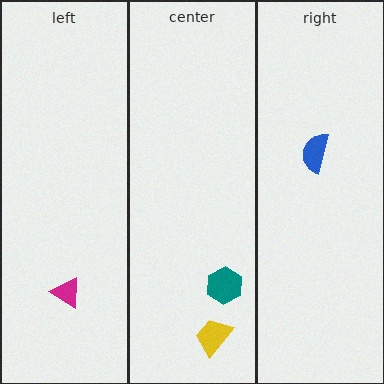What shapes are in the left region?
The magenta triangle.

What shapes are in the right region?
The blue semicircle.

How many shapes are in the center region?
2.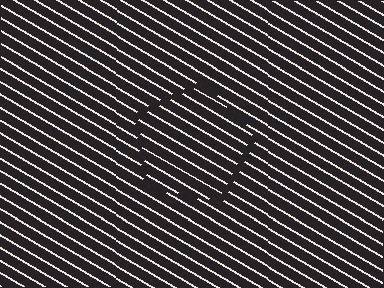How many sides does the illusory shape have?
5 sides — the line-ends trace a pentagon.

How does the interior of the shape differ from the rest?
The interior of the shape contains the same grating, shifted by half a period — the contour is defined by the phase discontinuity where line-ends from the inner and outer gratings abut.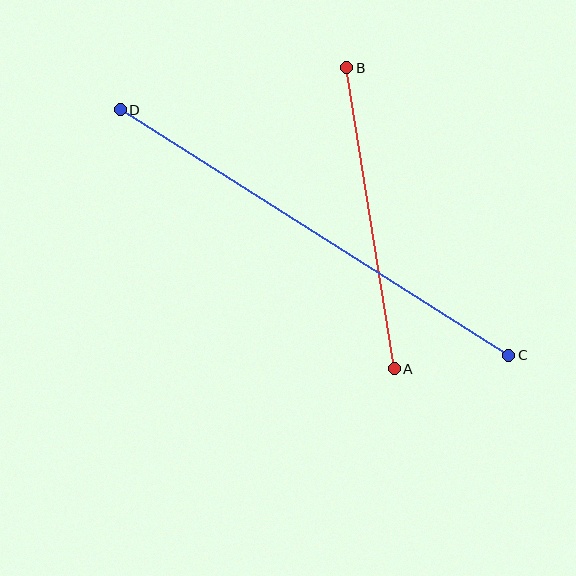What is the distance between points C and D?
The distance is approximately 460 pixels.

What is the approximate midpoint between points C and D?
The midpoint is at approximately (315, 233) pixels.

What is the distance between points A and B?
The distance is approximately 305 pixels.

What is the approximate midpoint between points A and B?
The midpoint is at approximately (370, 218) pixels.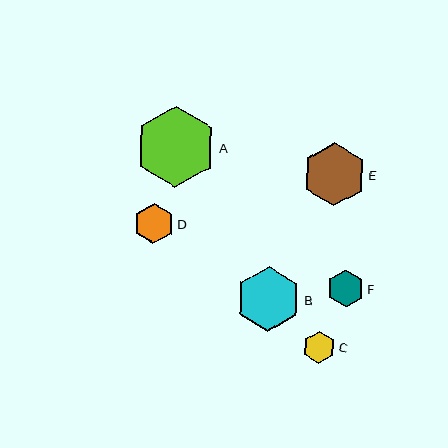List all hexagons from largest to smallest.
From largest to smallest: A, B, E, D, F, C.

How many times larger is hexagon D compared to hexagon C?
Hexagon D is approximately 1.2 times the size of hexagon C.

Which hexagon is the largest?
Hexagon A is the largest with a size of approximately 81 pixels.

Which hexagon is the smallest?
Hexagon C is the smallest with a size of approximately 33 pixels.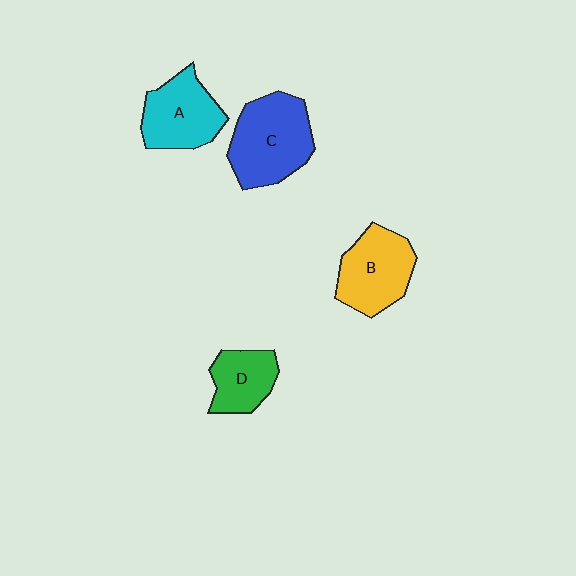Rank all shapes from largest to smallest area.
From largest to smallest: C (blue), B (yellow), A (cyan), D (green).